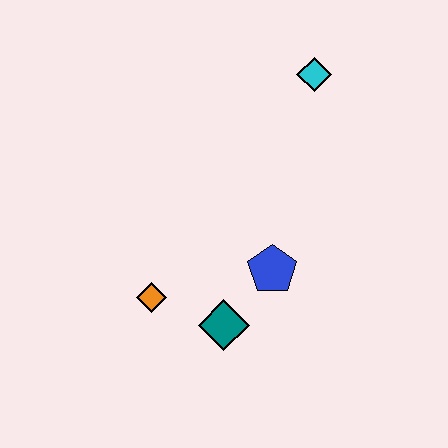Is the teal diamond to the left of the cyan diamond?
Yes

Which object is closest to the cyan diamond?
The blue pentagon is closest to the cyan diamond.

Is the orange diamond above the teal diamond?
Yes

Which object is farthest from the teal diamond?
The cyan diamond is farthest from the teal diamond.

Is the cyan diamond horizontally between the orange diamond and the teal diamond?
No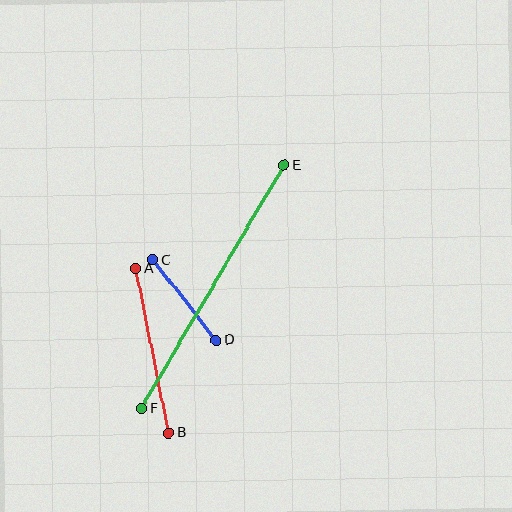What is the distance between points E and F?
The distance is approximately 282 pixels.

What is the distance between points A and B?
The distance is approximately 168 pixels.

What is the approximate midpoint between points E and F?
The midpoint is at approximately (213, 287) pixels.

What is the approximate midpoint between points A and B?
The midpoint is at approximately (153, 350) pixels.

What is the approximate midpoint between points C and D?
The midpoint is at approximately (184, 300) pixels.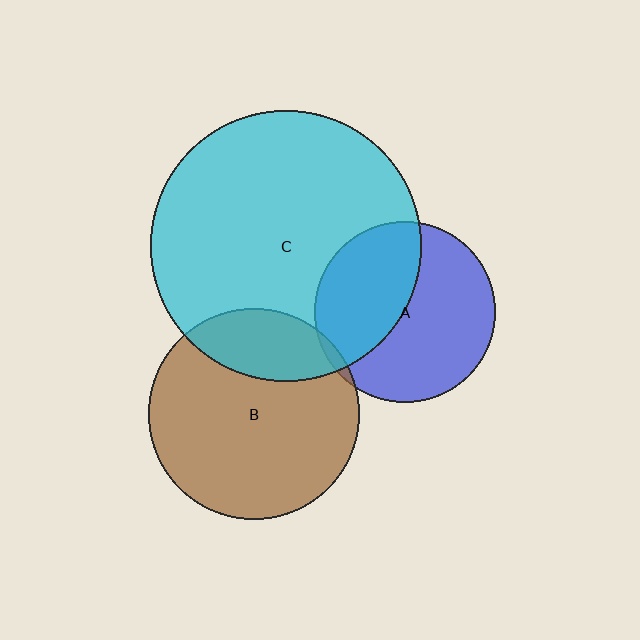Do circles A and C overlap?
Yes.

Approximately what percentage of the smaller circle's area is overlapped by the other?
Approximately 40%.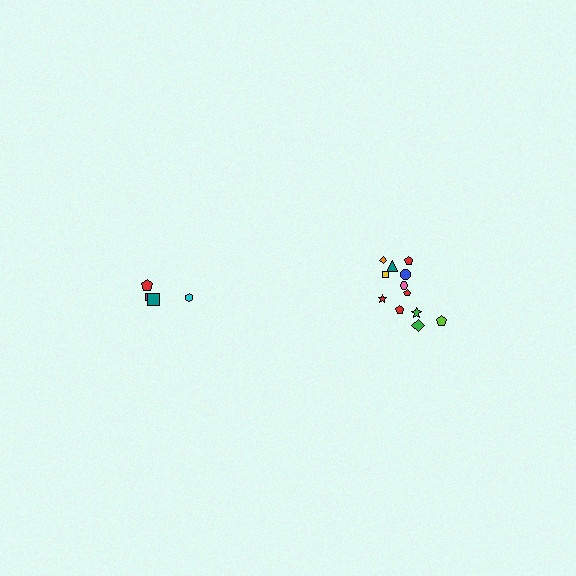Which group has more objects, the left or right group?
The right group.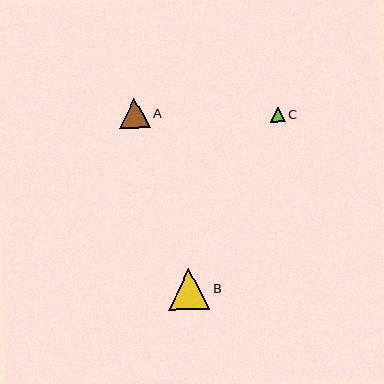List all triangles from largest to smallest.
From largest to smallest: B, A, C.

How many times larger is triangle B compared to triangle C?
Triangle B is approximately 2.7 times the size of triangle C.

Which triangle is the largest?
Triangle B is the largest with a size of approximately 41 pixels.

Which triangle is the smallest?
Triangle C is the smallest with a size of approximately 15 pixels.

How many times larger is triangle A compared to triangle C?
Triangle A is approximately 2.0 times the size of triangle C.